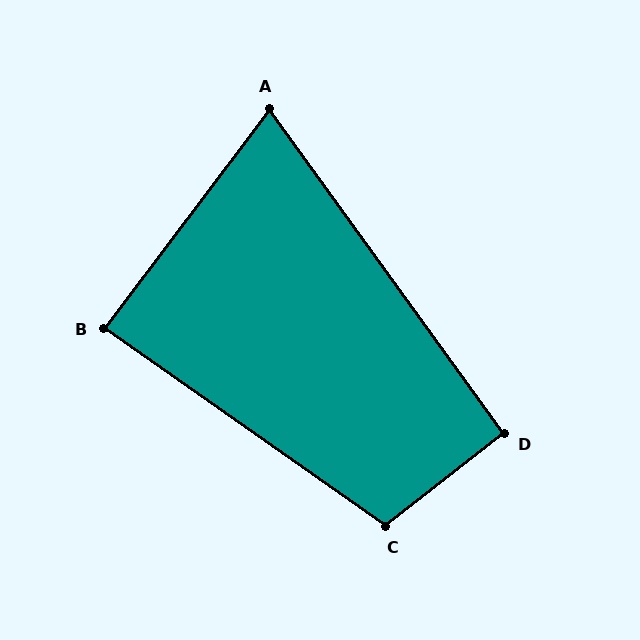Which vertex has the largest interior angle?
C, at approximately 107 degrees.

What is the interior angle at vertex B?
Approximately 88 degrees (approximately right).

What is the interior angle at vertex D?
Approximately 92 degrees (approximately right).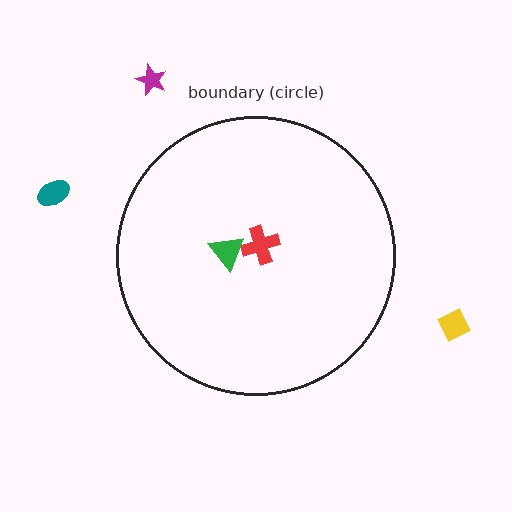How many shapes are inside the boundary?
2 inside, 3 outside.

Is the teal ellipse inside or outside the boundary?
Outside.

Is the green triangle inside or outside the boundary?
Inside.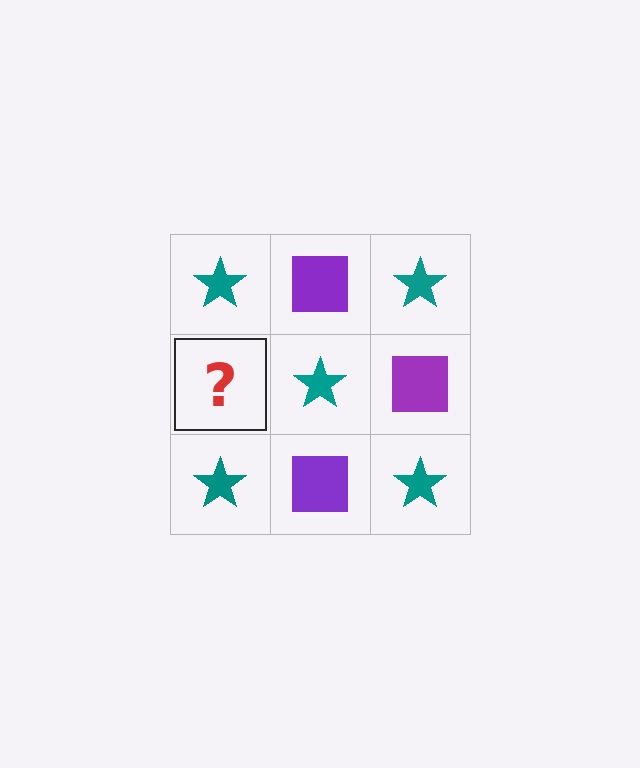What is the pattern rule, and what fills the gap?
The rule is that it alternates teal star and purple square in a checkerboard pattern. The gap should be filled with a purple square.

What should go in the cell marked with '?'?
The missing cell should contain a purple square.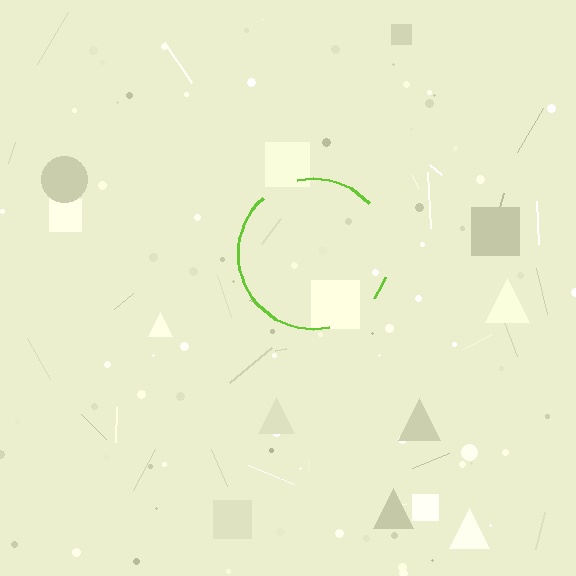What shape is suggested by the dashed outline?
The dashed outline suggests a circle.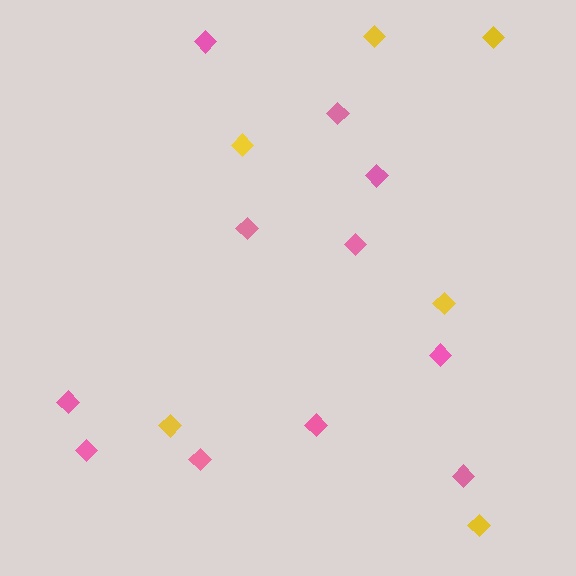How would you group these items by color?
There are 2 groups: one group of yellow diamonds (6) and one group of pink diamonds (11).